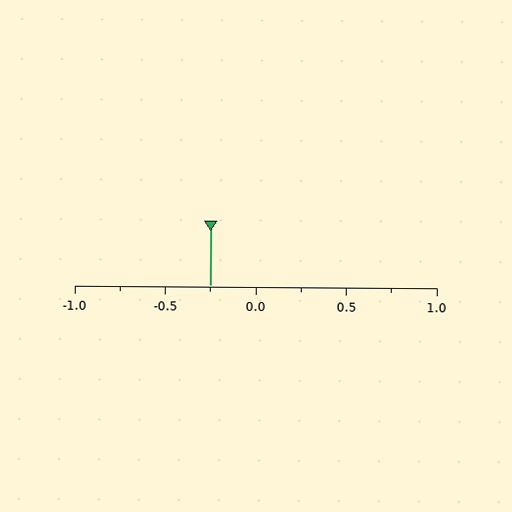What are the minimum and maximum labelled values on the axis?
The axis runs from -1.0 to 1.0.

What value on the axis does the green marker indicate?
The marker indicates approximately -0.25.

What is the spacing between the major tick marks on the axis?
The major ticks are spaced 0.5 apart.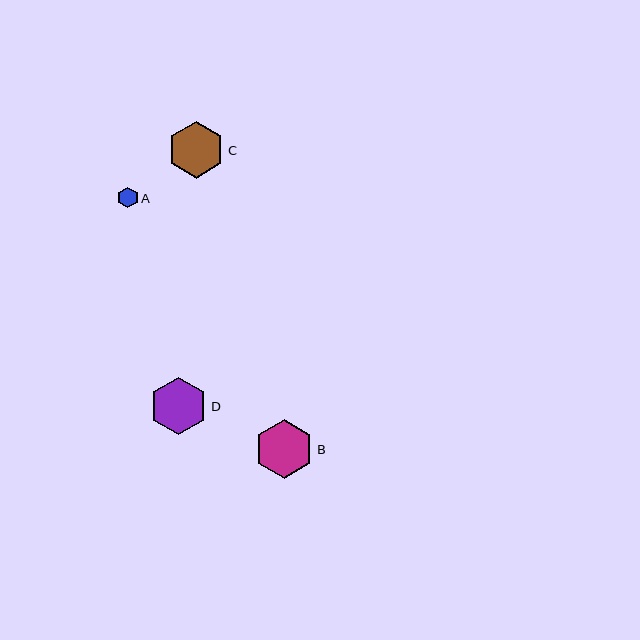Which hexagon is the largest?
Hexagon B is the largest with a size of approximately 59 pixels.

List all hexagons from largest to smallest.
From largest to smallest: B, D, C, A.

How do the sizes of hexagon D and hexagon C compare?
Hexagon D and hexagon C are approximately the same size.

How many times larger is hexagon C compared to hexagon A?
Hexagon C is approximately 2.7 times the size of hexagon A.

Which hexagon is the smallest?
Hexagon A is the smallest with a size of approximately 21 pixels.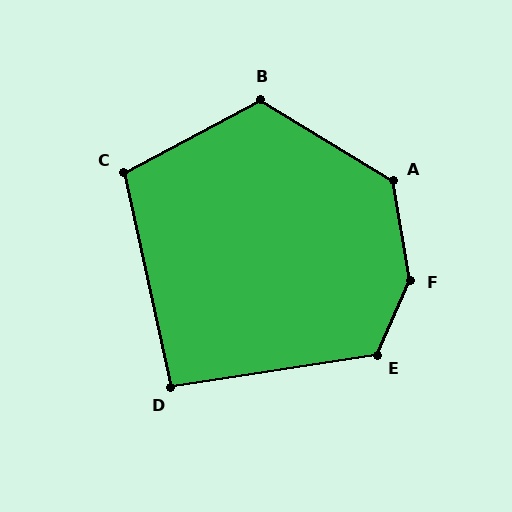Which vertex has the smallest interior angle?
D, at approximately 94 degrees.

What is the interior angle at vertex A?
Approximately 132 degrees (obtuse).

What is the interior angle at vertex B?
Approximately 120 degrees (obtuse).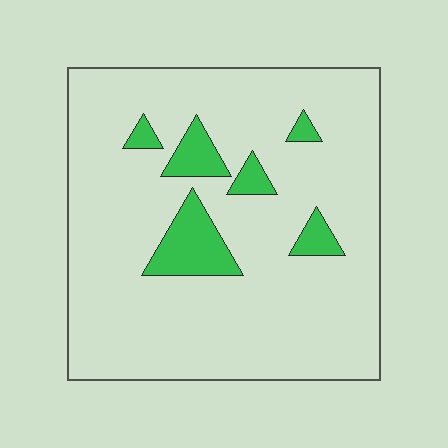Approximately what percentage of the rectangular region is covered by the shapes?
Approximately 10%.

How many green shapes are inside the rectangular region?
6.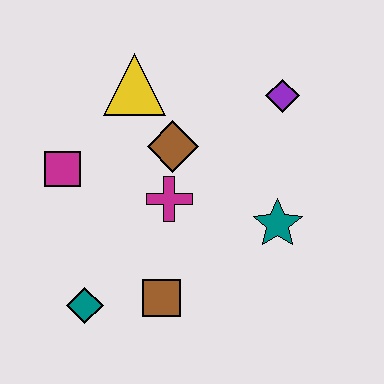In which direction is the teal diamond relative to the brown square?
The teal diamond is to the left of the brown square.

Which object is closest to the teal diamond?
The brown square is closest to the teal diamond.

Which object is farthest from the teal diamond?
The purple diamond is farthest from the teal diamond.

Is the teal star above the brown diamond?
No